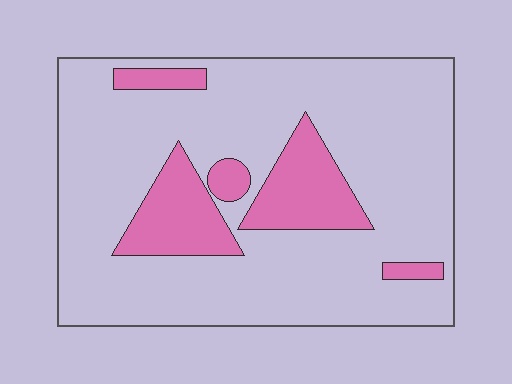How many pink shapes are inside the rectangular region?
5.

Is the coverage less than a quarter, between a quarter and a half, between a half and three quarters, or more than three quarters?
Less than a quarter.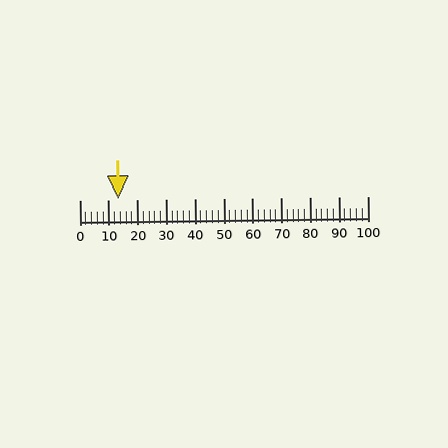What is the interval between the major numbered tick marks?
The major tick marks are spaced 10 units apart.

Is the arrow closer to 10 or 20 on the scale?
The arrow is closer to 10.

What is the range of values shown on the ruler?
The ruler shows values from 0 to 100.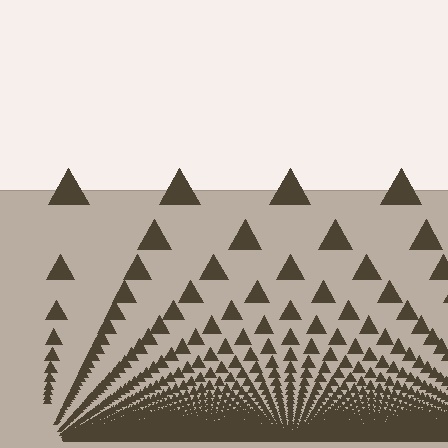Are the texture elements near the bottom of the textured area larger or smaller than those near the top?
Smaller. The gradient is inverted — elements near the bottom are smaller and denser.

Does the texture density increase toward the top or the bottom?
Density increases toward the bottom.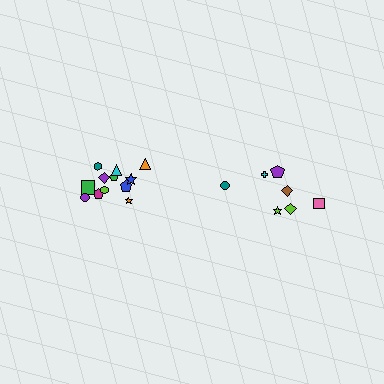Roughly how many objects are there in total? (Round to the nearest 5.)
Roughly 20 objects in total.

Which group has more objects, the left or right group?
The left group.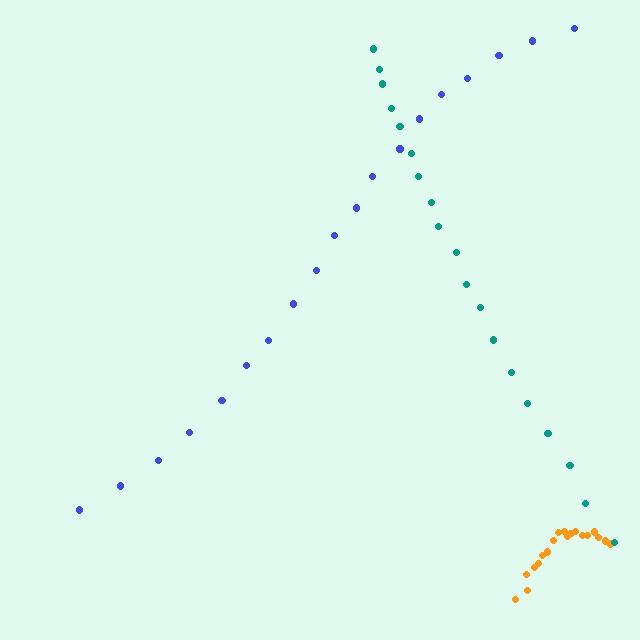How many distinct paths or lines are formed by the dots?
There are 3 distinct paths.